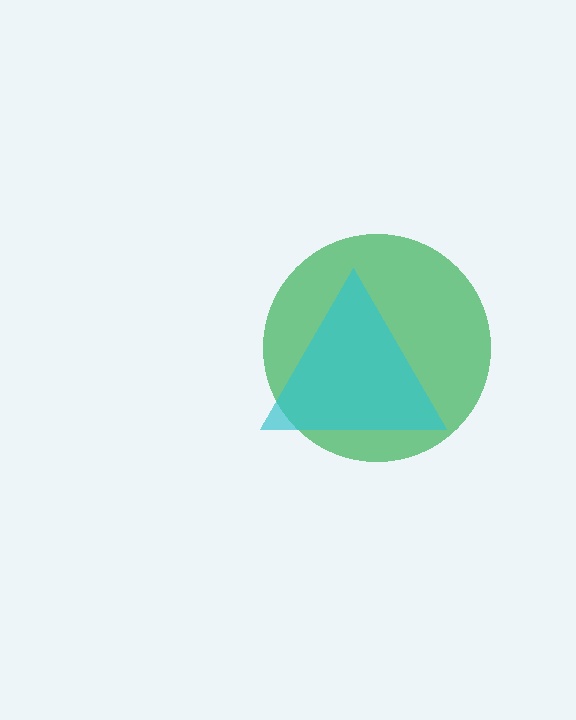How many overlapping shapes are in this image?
There are 2 overlapping shapes in the image.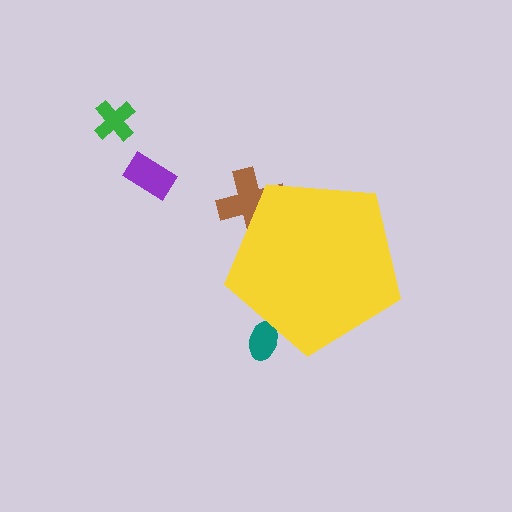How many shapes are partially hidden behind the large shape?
2 shapes are partially hidden.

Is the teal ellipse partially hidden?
Yes, the teal ellipse is partially hidden behind the yellow pentagon.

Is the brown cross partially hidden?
Yes, the brown cross is partially hidden behind the yellow pentagon.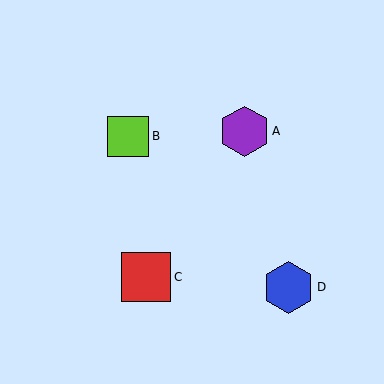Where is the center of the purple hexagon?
The center of the purple hexagon is at (245, 131).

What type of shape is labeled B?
Shape B is a lime square.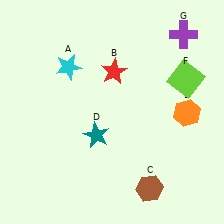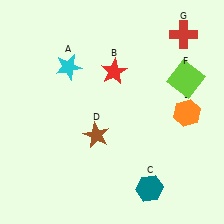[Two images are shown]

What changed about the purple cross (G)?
In Image 1, G is purple. In Image 2, it changed to red.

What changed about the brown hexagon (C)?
In Image 1, C is brown. In Image 2, it changed to teal.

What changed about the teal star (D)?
In Image 1, D is teal. In Image 2, it changed to brown.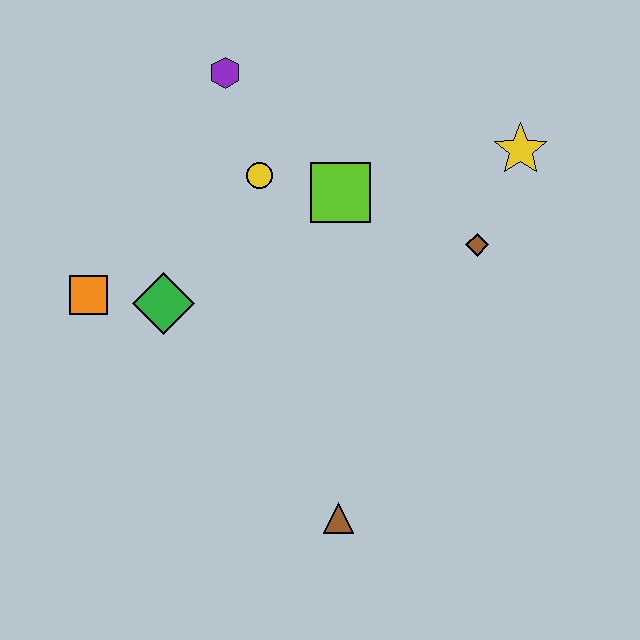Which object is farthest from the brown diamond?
The orange square is farthest from the brown diamond.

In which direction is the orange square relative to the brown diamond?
The orange square is to the left of the brown diamond.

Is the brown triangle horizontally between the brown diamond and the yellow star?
No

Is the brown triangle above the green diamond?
No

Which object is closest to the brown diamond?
The yellow star is closest to the brown diamond.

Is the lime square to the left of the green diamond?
No